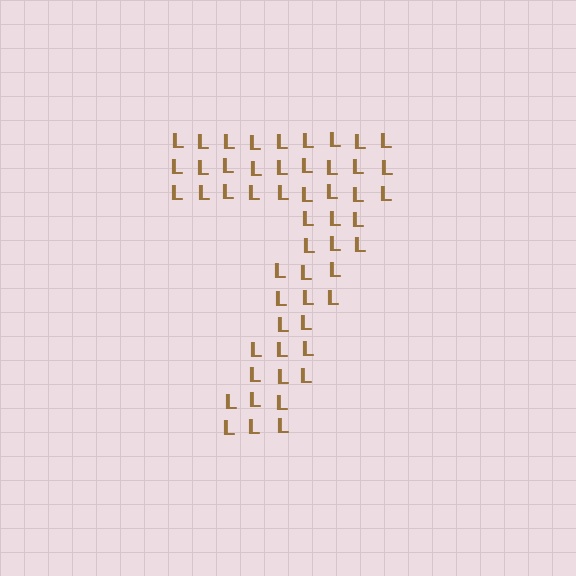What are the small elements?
The small elements are letter L's.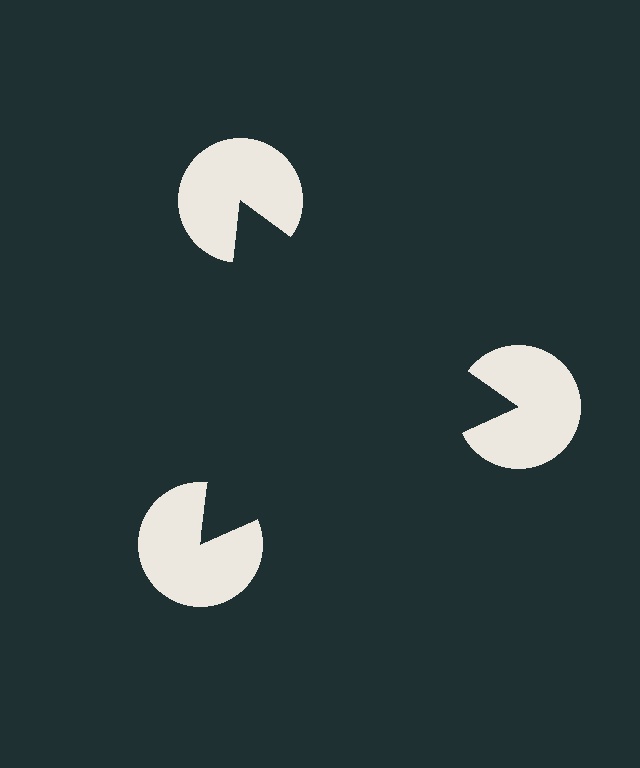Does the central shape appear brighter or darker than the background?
It typically appears slightly darker than the background, even though no actual brightness change is drawn.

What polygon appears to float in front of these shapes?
An illusory triangle — its edges are inferred from the aligned wedge cuts in the pac-man discs, not physically drawn.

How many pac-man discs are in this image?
There are 3 — one at each vertex of the illusory triangle.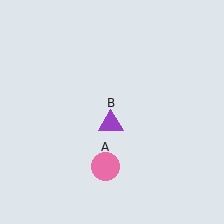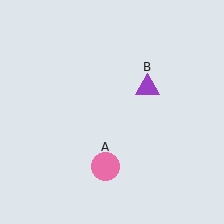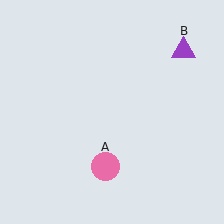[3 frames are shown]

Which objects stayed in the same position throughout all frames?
Pink circle (object A) remained stationary.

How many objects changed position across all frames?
1 object changed position: purple triangle (object B).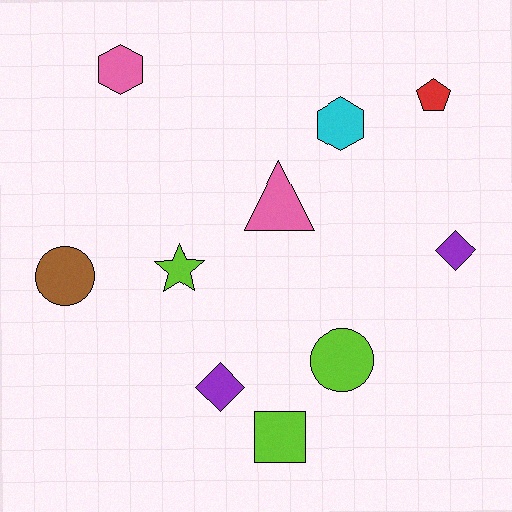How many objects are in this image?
There are 10 objects.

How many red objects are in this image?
There is 1 red object.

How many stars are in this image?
There is 1 star.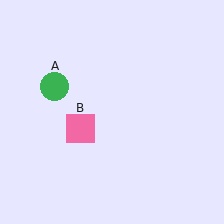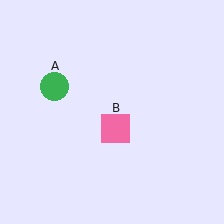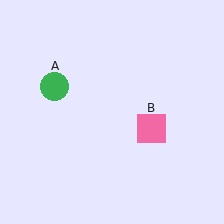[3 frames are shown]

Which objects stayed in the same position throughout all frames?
Green circle (object A) remained stationary.